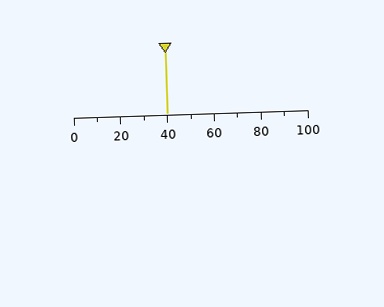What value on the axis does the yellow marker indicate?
The marker indicates approximately 40.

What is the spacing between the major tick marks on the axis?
The major ticks are spaced 20 apart.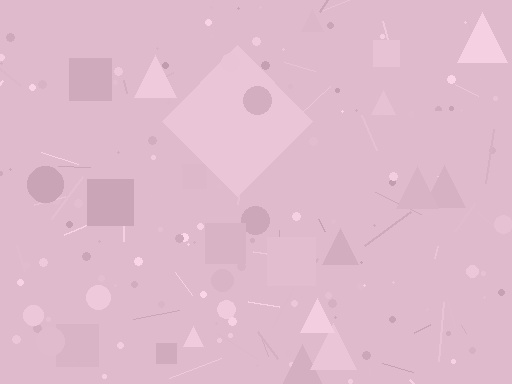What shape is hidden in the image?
A diamond is hidden in the image.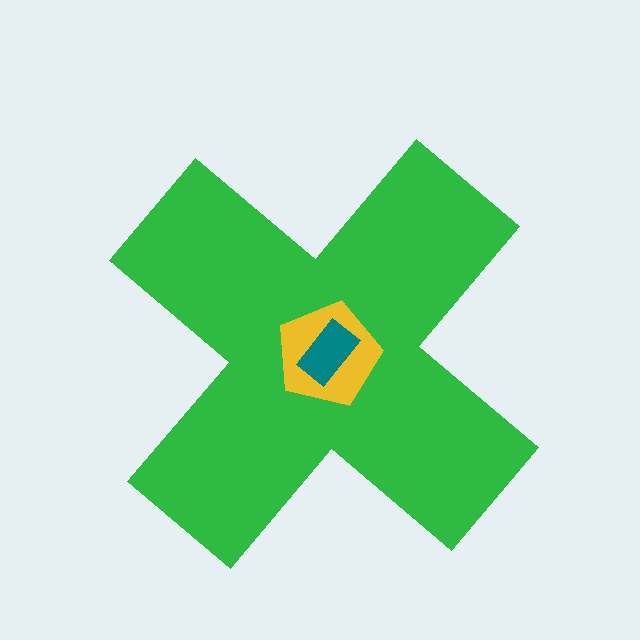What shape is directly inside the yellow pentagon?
The teal rectangle.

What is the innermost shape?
The teal rectangle.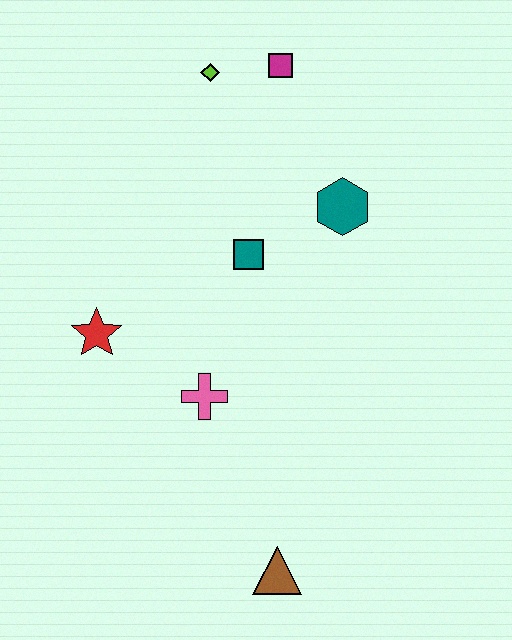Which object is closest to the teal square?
The teal hexagon is closest to the teal square.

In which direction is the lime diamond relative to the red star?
The lime diamond is above the red star.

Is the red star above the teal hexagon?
No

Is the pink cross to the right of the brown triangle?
No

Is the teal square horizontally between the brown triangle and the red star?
Yes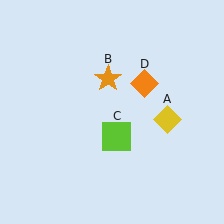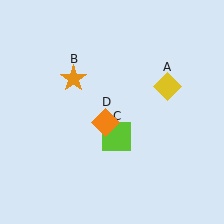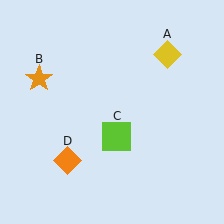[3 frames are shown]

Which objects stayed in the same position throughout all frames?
Lime square (object C) remained stationary.